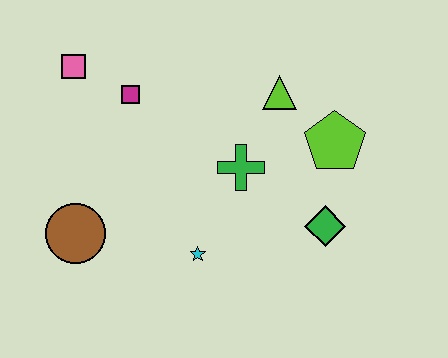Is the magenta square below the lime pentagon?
No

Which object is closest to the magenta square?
The pink square is closest to the magenta square.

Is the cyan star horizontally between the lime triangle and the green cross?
No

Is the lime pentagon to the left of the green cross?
No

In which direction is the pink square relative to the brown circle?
The pink square is above the brown circle.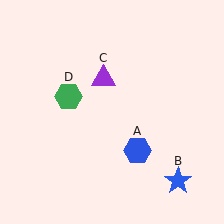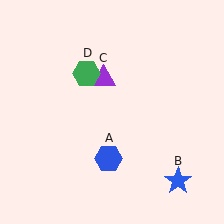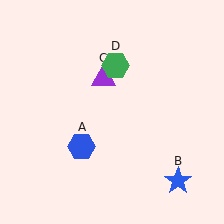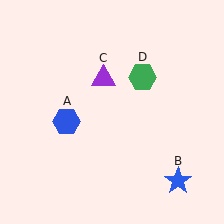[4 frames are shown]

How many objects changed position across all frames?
2 objects changed position: blue hexagon (object A), green hexagon (object D).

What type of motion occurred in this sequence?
The blue hexagon (object A), green hexagon (object D) rotated clockwise around the center of the scene.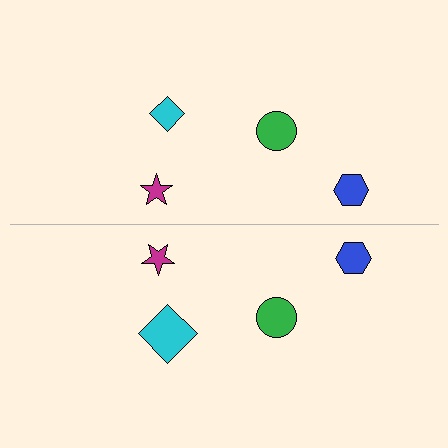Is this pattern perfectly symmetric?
No, the pattern is not perfectly symmetric. The cyan diamond on the bottom side has a different size than its mirror counterpart.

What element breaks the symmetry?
The cyan diamond on the bottom side has a different size than its mirror counterpart.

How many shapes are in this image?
There are 8 shapes in this image.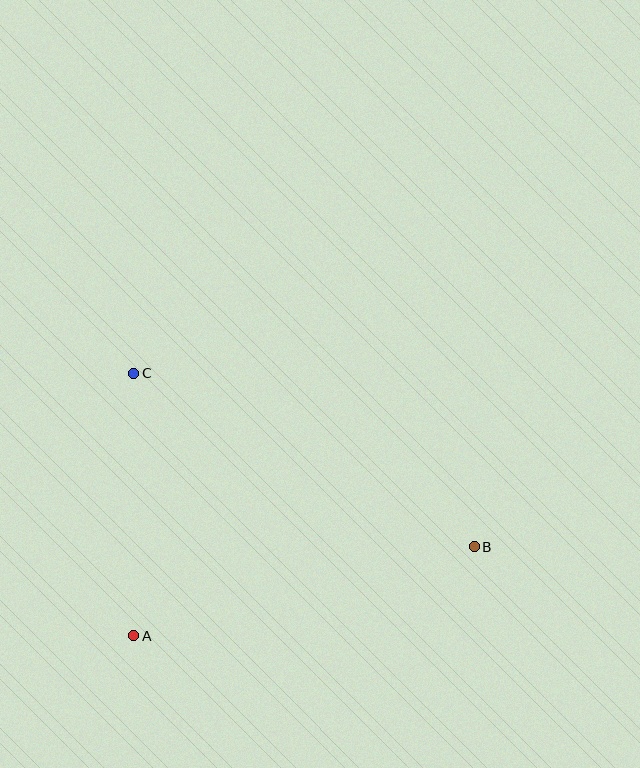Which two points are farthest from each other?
Points B and C are farthest from each other.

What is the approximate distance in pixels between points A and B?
The distance between A and B is approximately 352 pixels.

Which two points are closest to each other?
Points A and C are closest to each other.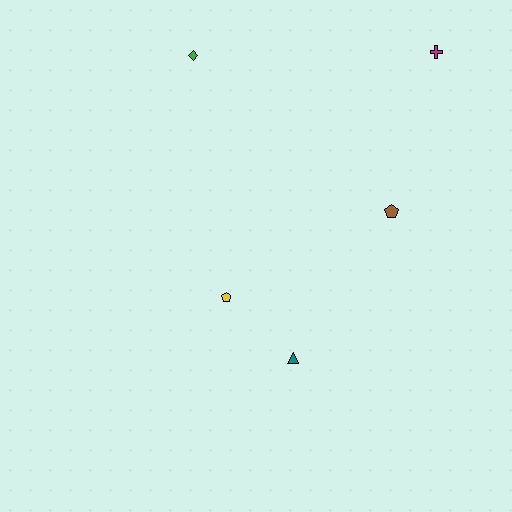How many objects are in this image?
There are 5 objects.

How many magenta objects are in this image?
There is 1 magenta object.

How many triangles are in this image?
There is 1 triangle.